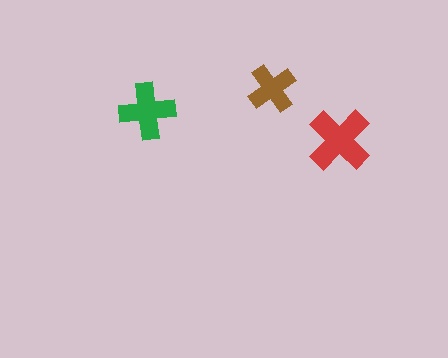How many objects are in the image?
There are 3 objects in the image.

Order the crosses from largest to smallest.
the red one, the green one, the brown one.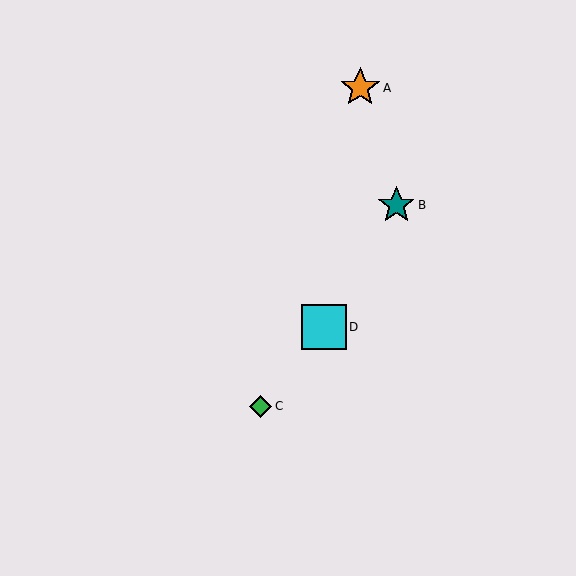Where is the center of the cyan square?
The center of the cyan square is at (324, 327).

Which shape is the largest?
The cyan square (labeled D) is the largest.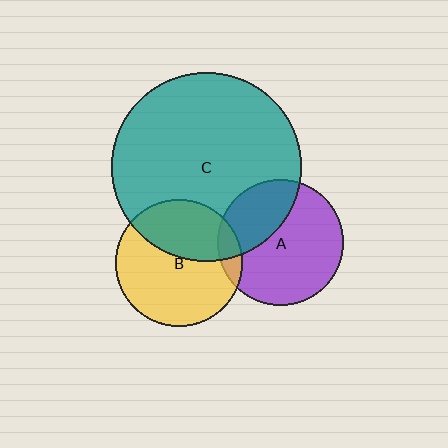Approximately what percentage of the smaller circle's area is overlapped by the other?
Approximately 40%.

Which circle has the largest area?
Circle C (teal).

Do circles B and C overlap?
Yes.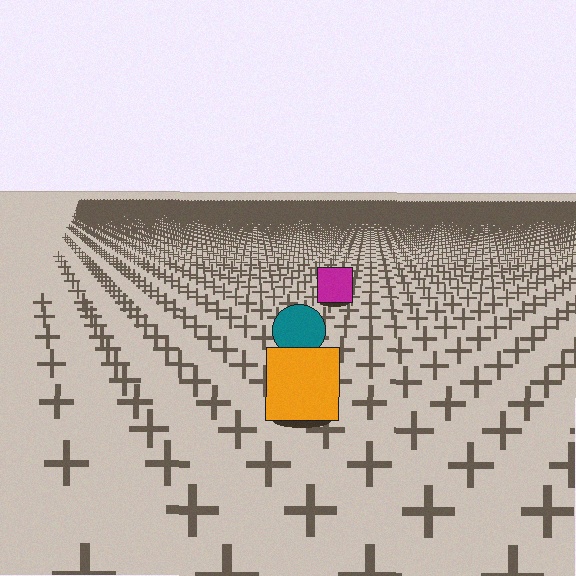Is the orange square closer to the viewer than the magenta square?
Yes. The orange square is closer — you can tell from the texture gradient: the ground texture is coarser near it.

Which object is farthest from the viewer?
The magenta square is farthest from the viewer. It appears smaller and the ground texture around it is denser.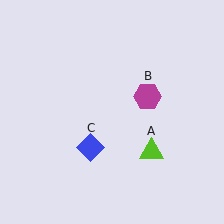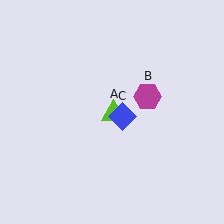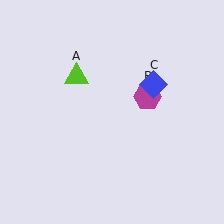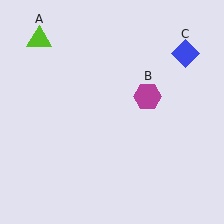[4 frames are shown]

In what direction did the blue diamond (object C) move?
The blue diamond (object C) moved up and to the right.